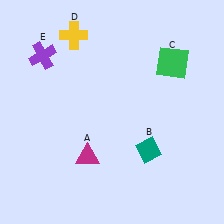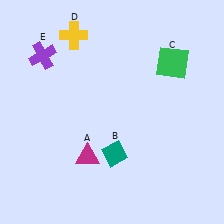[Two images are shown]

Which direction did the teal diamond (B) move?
The teal diamond (B) moved left.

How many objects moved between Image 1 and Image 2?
1 object moved between the two images.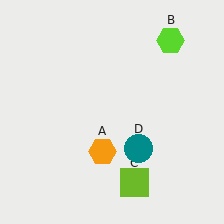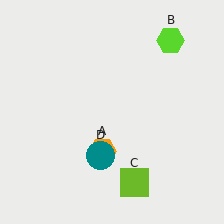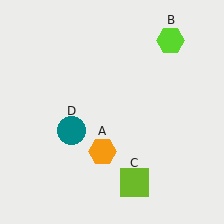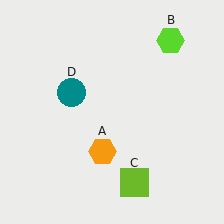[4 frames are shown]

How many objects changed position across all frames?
1 object changed position: teal circle (object D).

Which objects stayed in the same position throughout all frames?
Orange hexagon (object A) and lime hexagon (object B) and lime square (object C) remained stationary.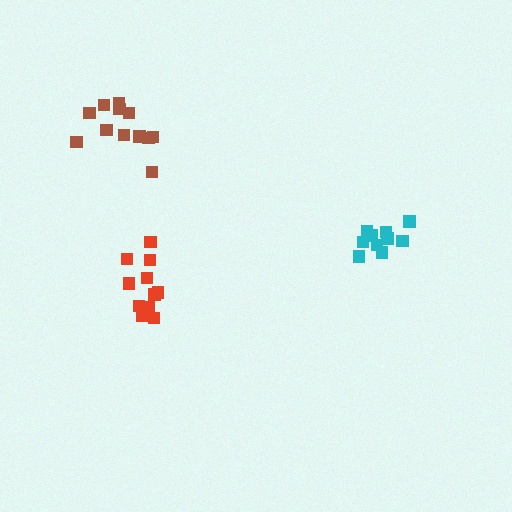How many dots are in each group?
Group 1: 11 dots, Group 2: 10 dots, Group 3: 12 dots (33 total).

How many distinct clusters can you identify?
There are 3 distinct clusters.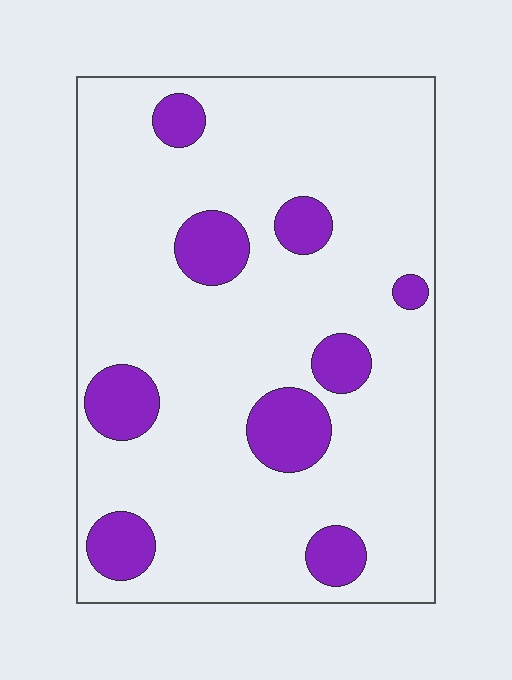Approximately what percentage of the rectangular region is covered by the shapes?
Approximately 15%.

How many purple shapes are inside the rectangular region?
9.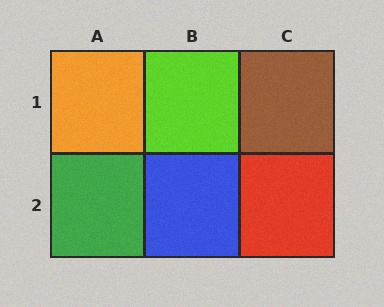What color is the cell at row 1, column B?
Lime.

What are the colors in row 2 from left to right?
Green, blue, red.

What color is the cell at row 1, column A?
Orange.